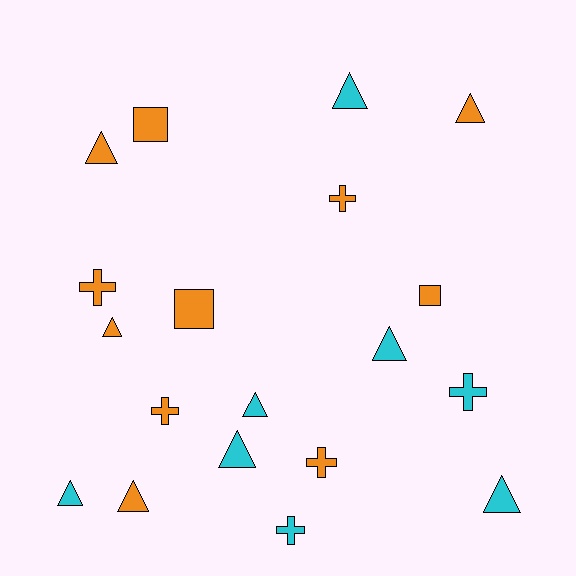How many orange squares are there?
There are 3 orange squares.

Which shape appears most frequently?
Triangle, with 10 objects.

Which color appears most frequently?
Orange, with 11 objects.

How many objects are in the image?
There are 19 objects.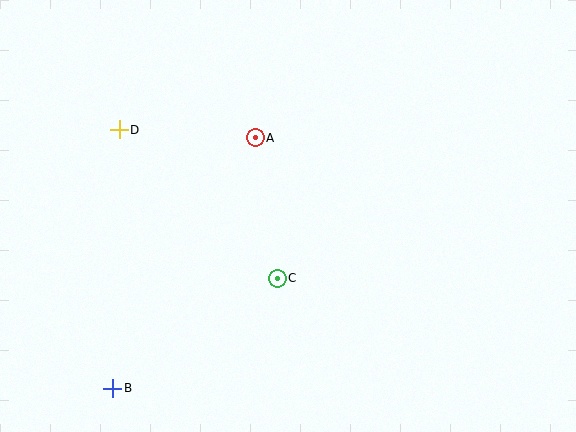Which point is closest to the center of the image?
Point C at (277, 278) is closest to the center.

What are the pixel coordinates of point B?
Point B is at (113, 388).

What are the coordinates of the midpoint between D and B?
The midpoint between D and B is at (116, 259).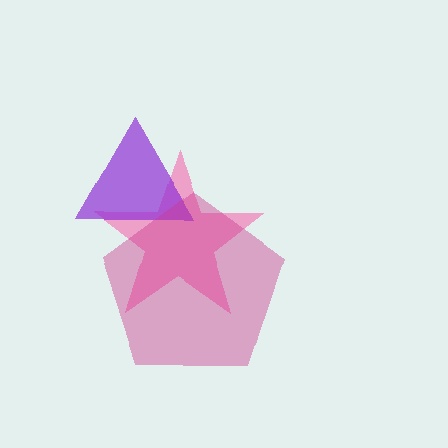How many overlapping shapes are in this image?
There are 3 overlapping shapes in the image.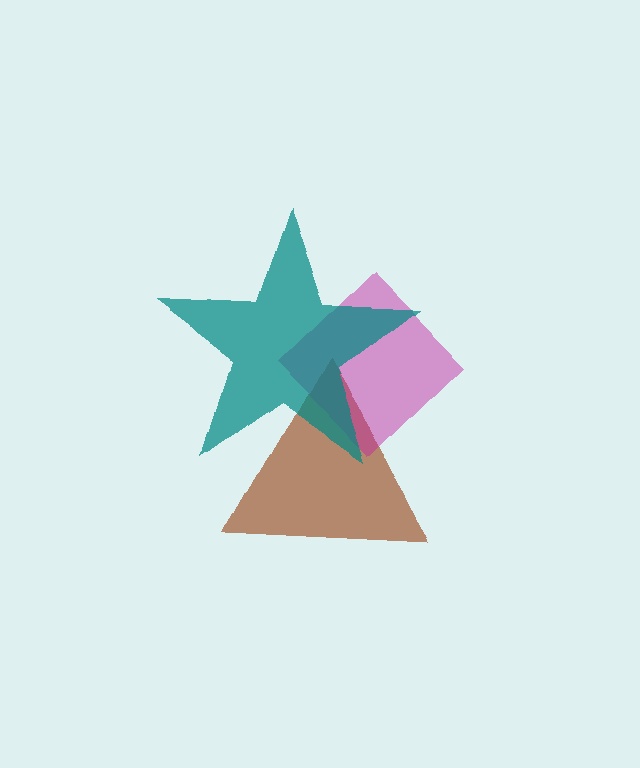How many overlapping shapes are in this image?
There are 3 overlapping shapes in the image.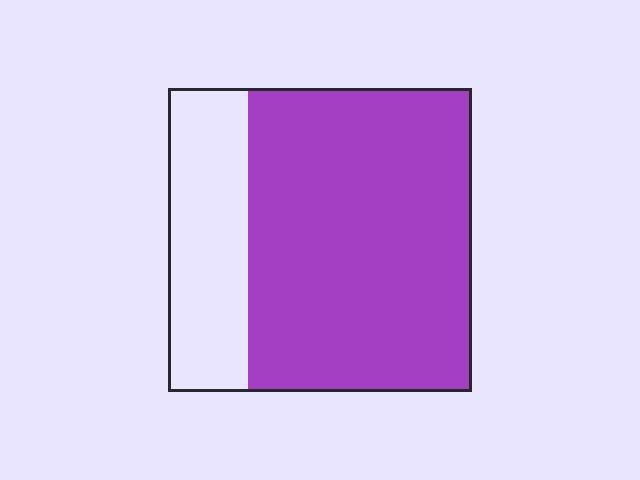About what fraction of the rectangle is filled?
About three quarters (3/4).